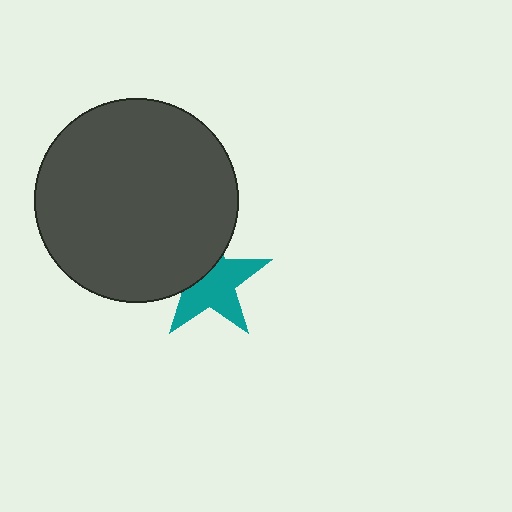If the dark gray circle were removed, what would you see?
You would see the complete teal star.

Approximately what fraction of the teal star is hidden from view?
Roughly 38% of the teal star is hidden behind the dark gray circle.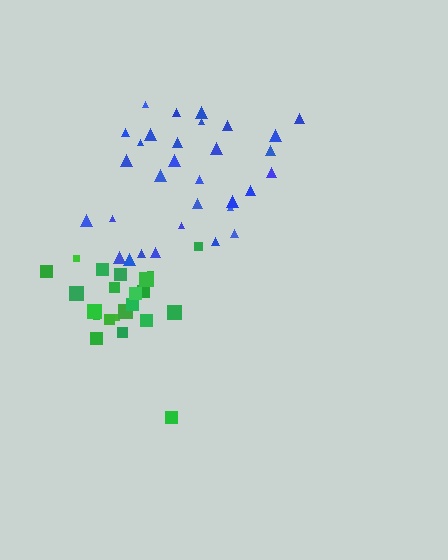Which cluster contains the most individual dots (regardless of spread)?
Blue (31).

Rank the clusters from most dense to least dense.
green, blue.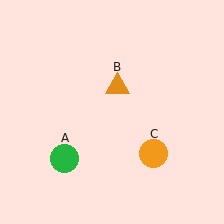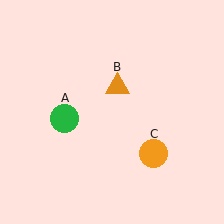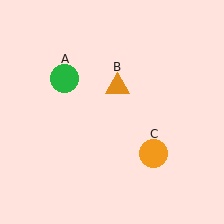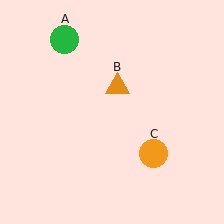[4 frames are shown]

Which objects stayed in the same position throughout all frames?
Orange triangle (object B) and orange circle (object C) remained stationary.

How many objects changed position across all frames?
1 object changed position: green circle (object A).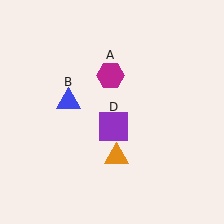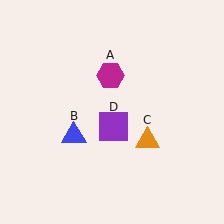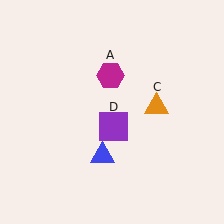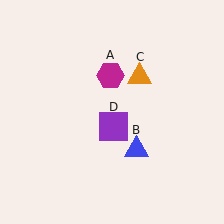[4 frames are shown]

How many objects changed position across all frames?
2 objects changed position: blue triangle (object B), orange triangle (object C).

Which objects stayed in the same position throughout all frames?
Magenta hexagon (object A) and purple square (object D) remained stationary.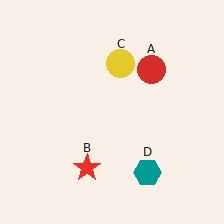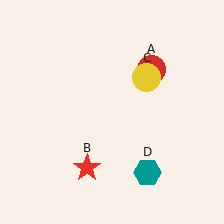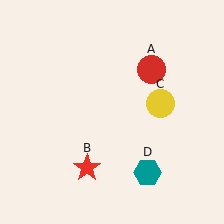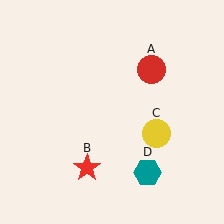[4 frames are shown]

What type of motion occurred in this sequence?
The yellow circle (object C) rotated clockwise around the center of the scene.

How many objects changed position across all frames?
1 object changed position: yellow circle (object C).